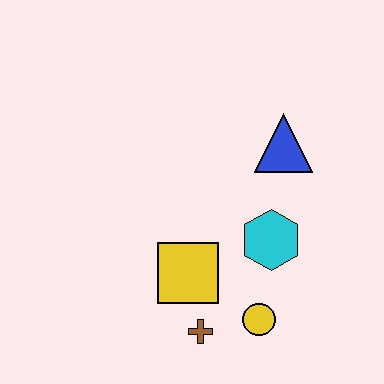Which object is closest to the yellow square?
The brown cross is closest to the yellow square.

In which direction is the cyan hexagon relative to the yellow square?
The cyan hexagon is to the right of the yellow square.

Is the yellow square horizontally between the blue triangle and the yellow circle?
No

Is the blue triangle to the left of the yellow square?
No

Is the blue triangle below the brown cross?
No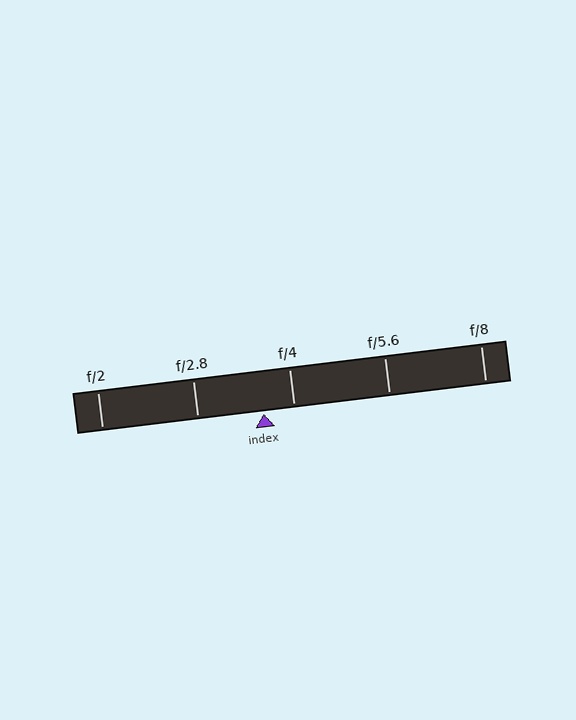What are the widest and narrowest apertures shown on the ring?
The widest aperture shown is f/2 and the narrowest is f/8.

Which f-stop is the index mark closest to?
The index mark is closest to f/4.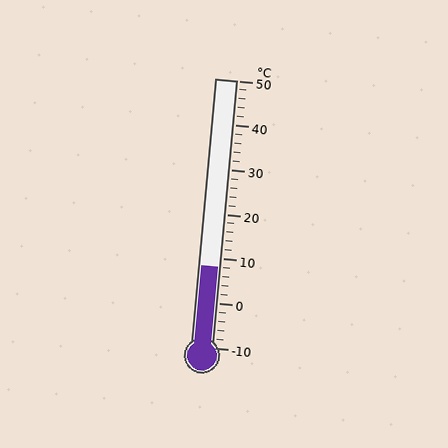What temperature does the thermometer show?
The thermometer shows approximately 8°C.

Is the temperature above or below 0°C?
The temperature is above 0°C.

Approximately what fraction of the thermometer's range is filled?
The thermometer is filled to approximately 30% of its range.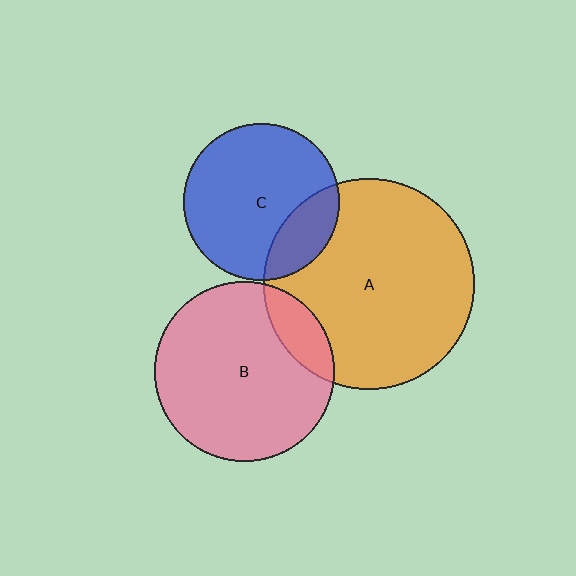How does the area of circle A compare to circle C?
Approximately 1.8 times.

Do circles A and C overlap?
Yes.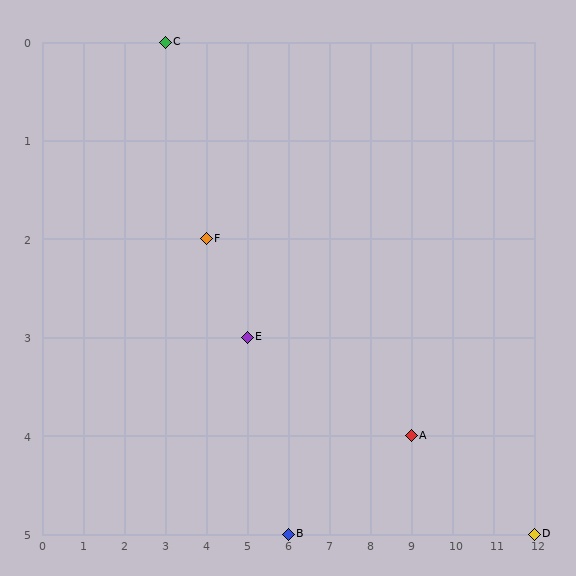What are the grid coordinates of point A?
Point A is at grid coordinates (9, 4).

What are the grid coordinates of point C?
Point C is at grid coordinates (3, 0).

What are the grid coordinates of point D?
Point D is at grid coordinates (12, 5).